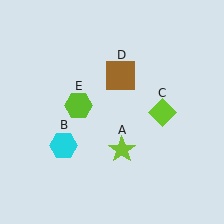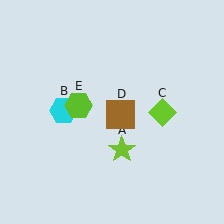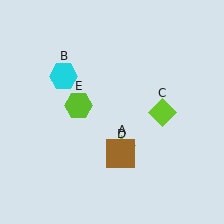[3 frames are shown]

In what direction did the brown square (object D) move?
The brown square (object D) moved down.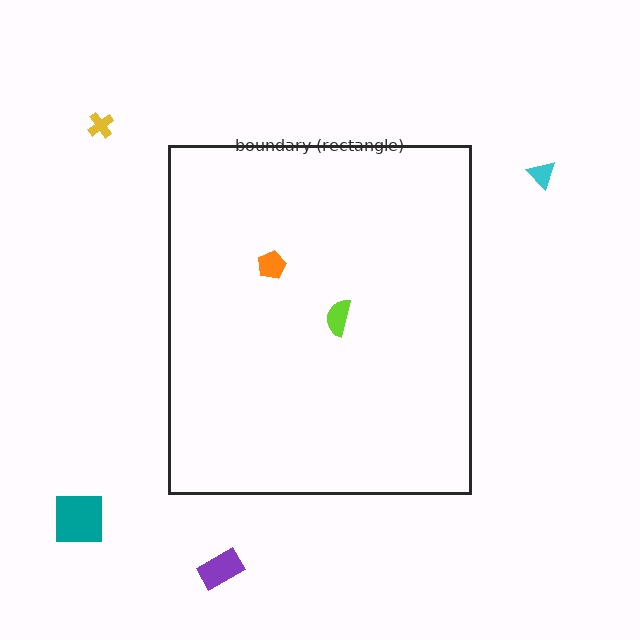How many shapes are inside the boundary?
2 inside, 4 outside.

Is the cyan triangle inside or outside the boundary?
Outside.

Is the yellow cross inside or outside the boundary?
Outside.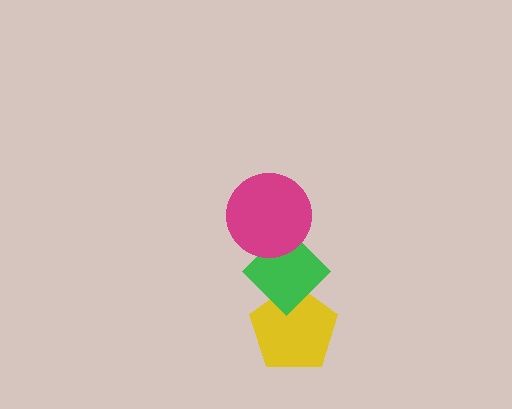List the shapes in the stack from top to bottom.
From top to bottom: the magenta circle, the green diamond, the yellow pentagon.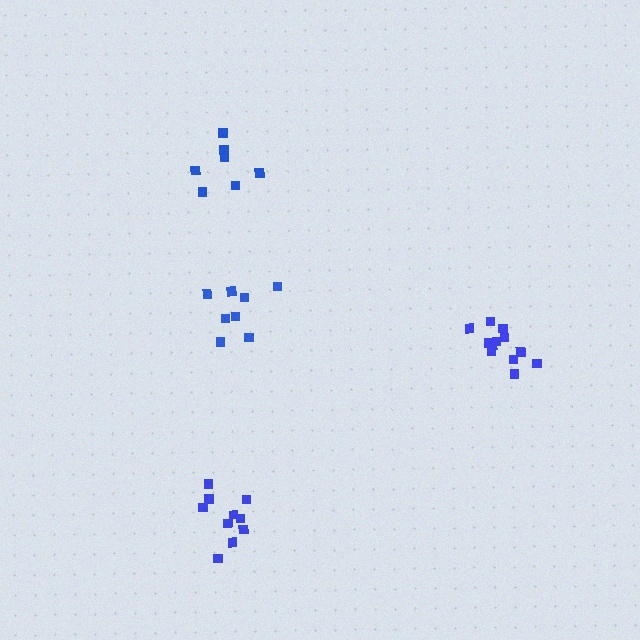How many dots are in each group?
Group 1: 12 dots, Group 2: 7 dots, Group 3: 8 dots, Group 4: 10 dots (37 total).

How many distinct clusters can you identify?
There are 4 distinct clusters.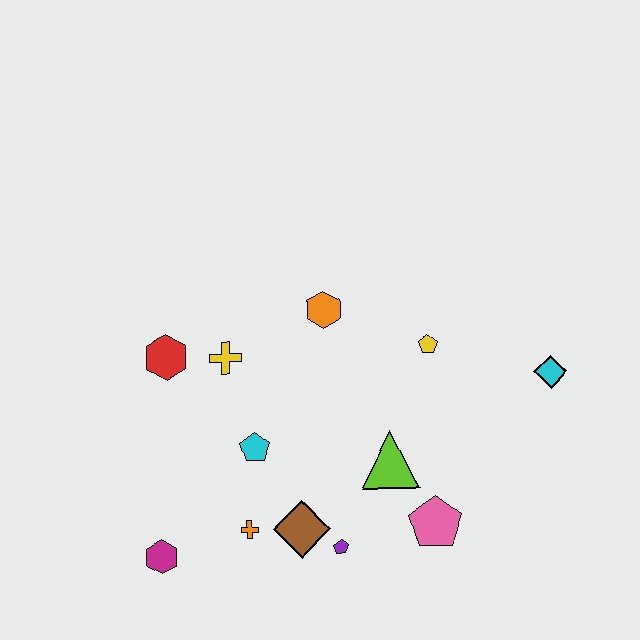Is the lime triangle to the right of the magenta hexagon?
Yes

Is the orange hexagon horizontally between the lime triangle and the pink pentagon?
No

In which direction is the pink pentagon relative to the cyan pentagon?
The pink pentagon is to the right of the cyan pentagon.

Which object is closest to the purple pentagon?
The brown diamond is closest to the purple pentagon.